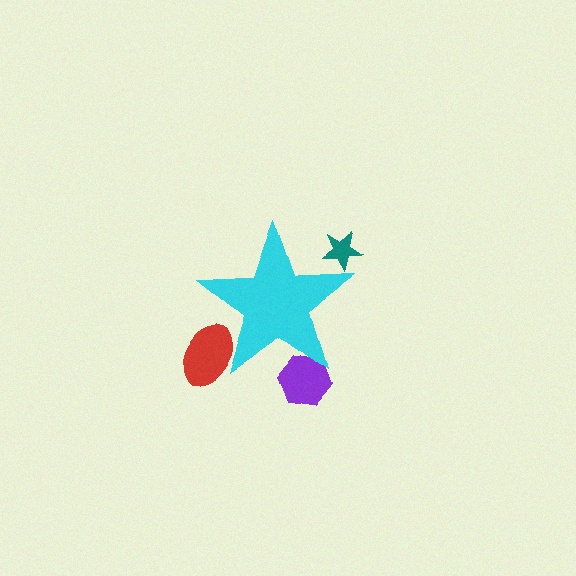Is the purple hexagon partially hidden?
Yes, the purple hexagon is partially hidden behind the cyan star.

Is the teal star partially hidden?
Yes, the teal star is partially hidden behind the cyan star.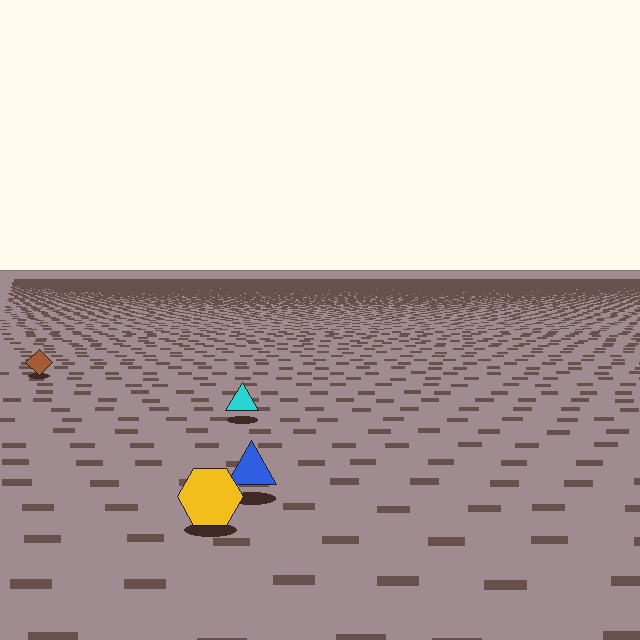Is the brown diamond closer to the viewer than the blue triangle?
No. The blue triangle is closer — you can tell from the texture gradient: the ground texture is coarser near it.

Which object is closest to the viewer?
The yellow hexagon is closest. The texture marks near it are larger and more spread out.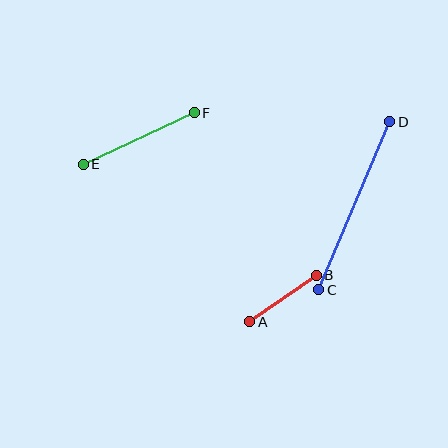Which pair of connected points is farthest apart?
Points C and D are farthest apart.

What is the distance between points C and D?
The distance is approximately 183 pixels.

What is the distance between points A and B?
The distance is approximately 81 pixels.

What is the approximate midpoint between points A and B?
The midpoint is at approximately (283, 299) pixels.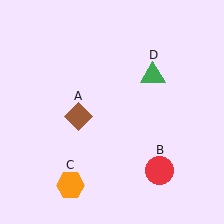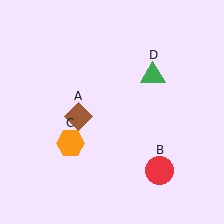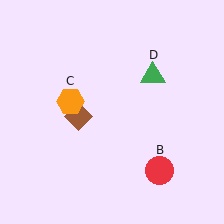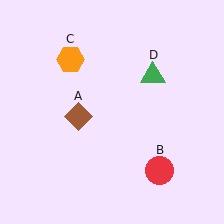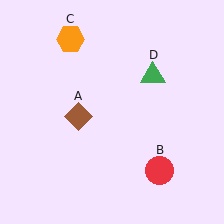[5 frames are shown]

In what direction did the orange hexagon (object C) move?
The orange hexagon (object C) moved up.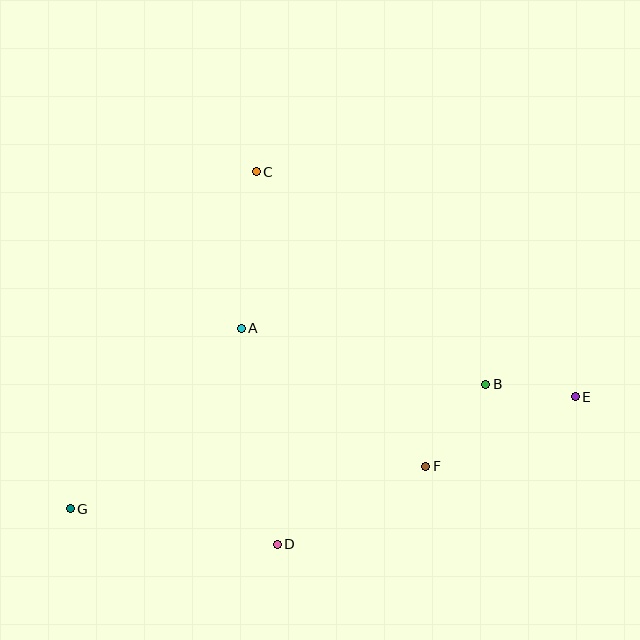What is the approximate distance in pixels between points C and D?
The distance between C and D is approximately 373 pixels.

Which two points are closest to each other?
Points B and E are closest to each other.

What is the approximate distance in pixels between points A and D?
The distance between A and D is approximately 219 pixels.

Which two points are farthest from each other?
Points E and G are farthest from each other.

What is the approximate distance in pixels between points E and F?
The distance between E and F is approximately 165 pixels.